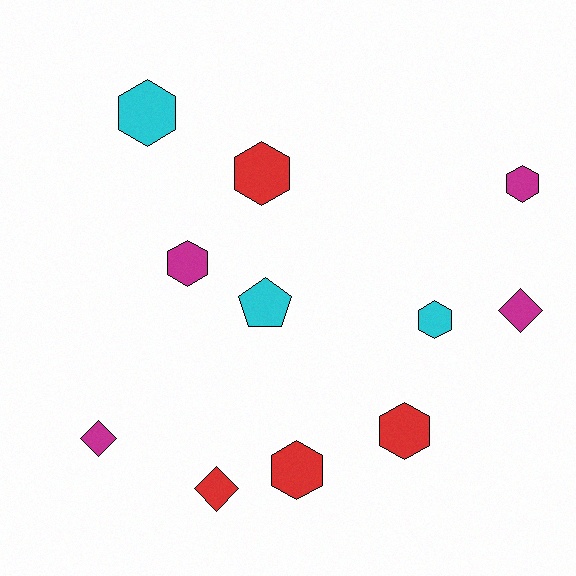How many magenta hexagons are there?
There are 2 magenta hexagons.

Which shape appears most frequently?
Hexagon, with 7 objects.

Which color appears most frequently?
Red, with 4 objects.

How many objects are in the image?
There are 11 objects.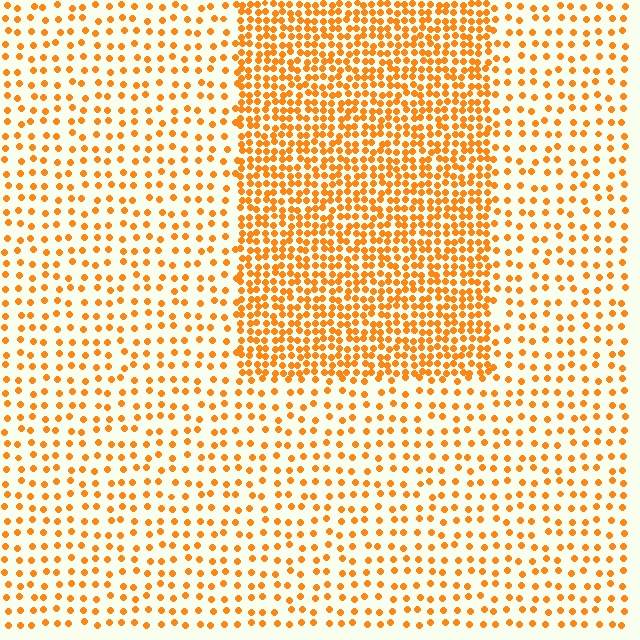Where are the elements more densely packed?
The elements are more densely packed inside the rectangle boundary.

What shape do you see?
I see a rectangle.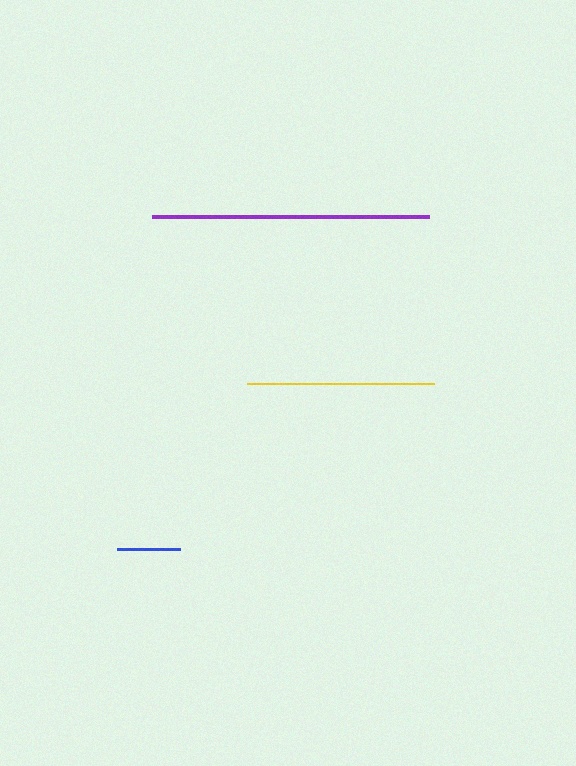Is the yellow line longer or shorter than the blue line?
The yellow line is longer than the blue line.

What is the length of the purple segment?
The purple segment is approximately 277 pixels long.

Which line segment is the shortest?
The blue line is the shortest at approximately 63 pixels.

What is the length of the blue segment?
The blue segment is approximately 63 pixels long.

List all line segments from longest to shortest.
From longest to shortest: purple, yellow, blue.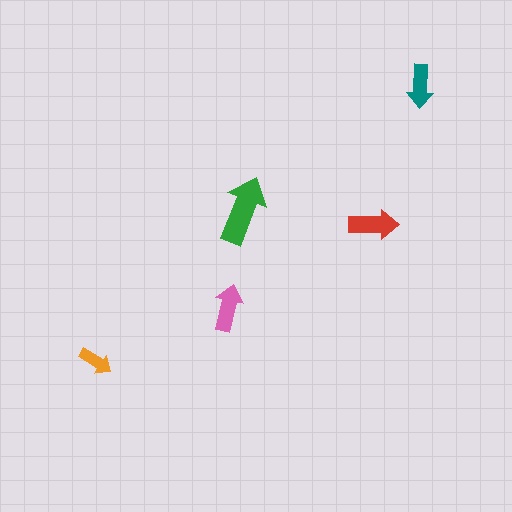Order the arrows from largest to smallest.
the green one, the red one, the pink one, the teal one, the orange one.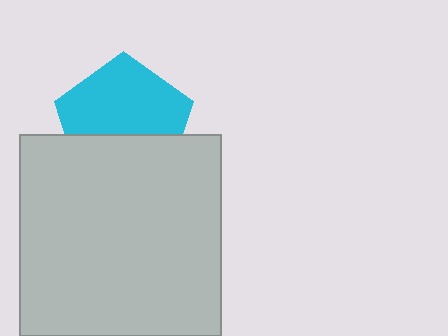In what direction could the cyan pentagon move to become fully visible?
The cyan pentagon could move up. That would shift it out from behind the light gray square entirely.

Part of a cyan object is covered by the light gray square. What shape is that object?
It is a pentagon.